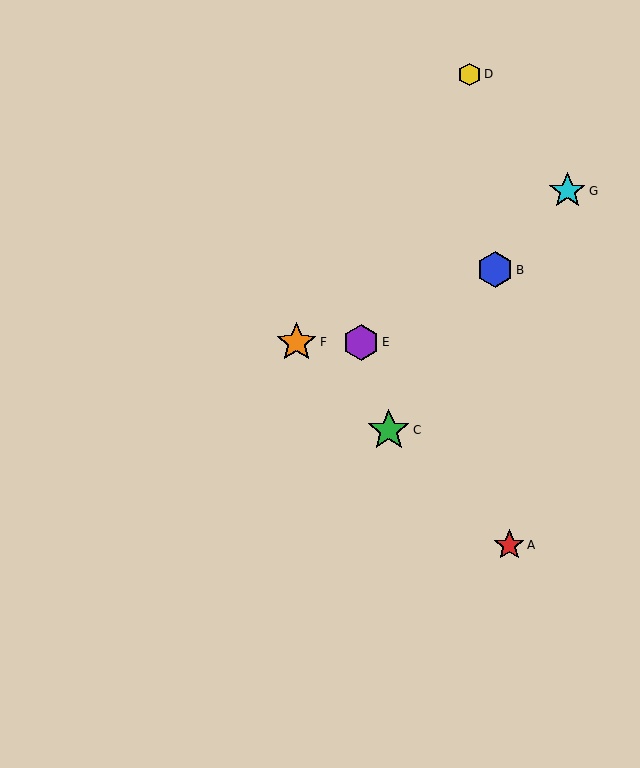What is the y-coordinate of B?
Object B is at y≈270.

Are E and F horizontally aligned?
Yes, both are at y≈342.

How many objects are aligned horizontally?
2 objects (E, F) are aligned horizontally.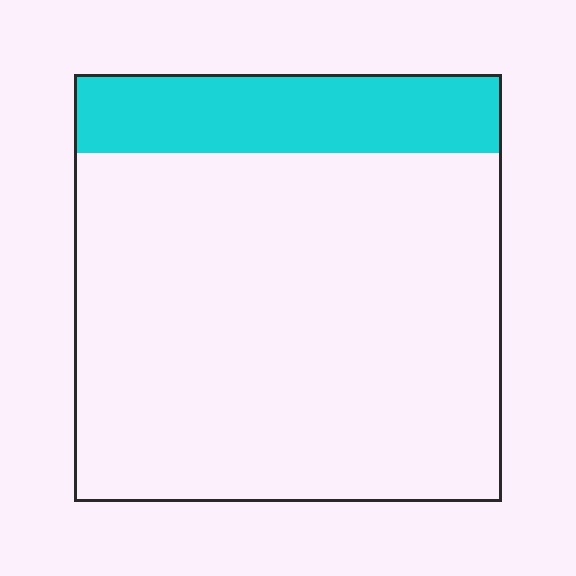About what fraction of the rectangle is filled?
About one fifth (1/5).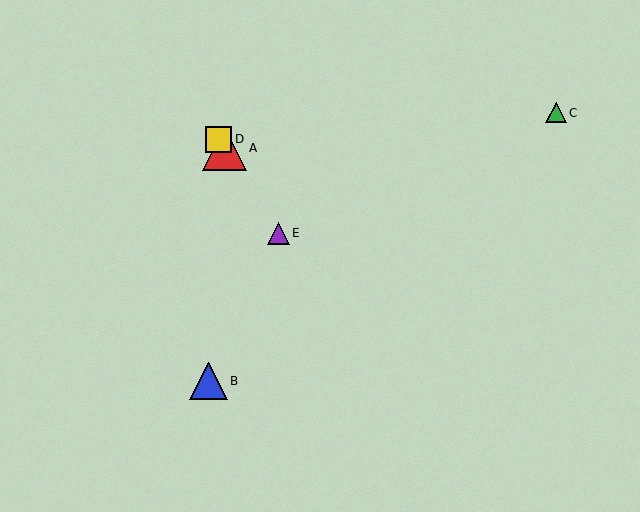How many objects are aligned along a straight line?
3 objects (A, D, E) are aligned along a straight line.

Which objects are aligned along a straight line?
Objects A, D, E are aligned along a straight line.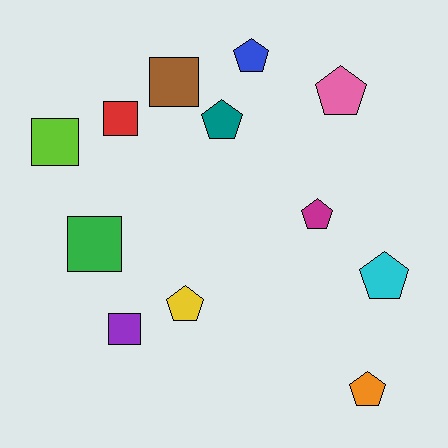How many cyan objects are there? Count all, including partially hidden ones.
There is 1 cyan object.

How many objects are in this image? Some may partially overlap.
There are 12 objects.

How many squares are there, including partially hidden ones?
There are 5 squares.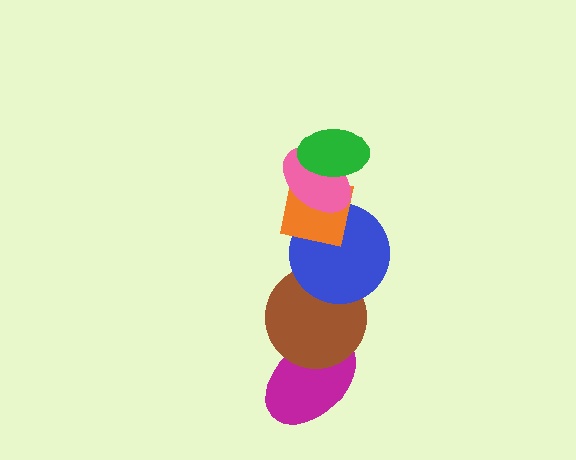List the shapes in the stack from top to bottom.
From top to bottom: the green ellipse, the pink ellipse, the orange square, the blue circle, the brown circle, the magenta ellipse.